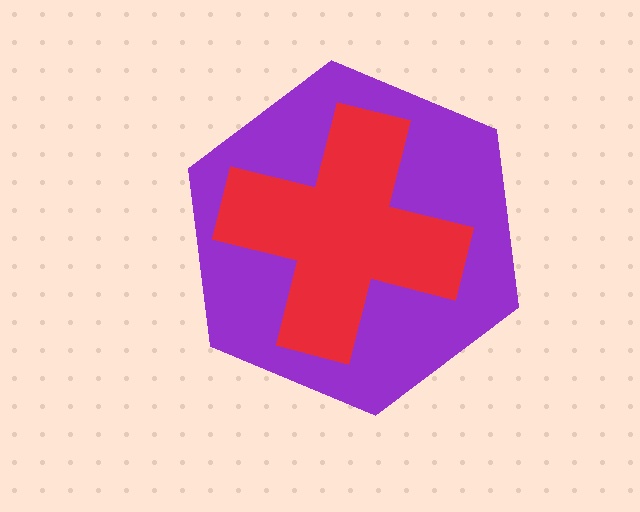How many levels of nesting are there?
2.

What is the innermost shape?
The red cross.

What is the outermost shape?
The purple hexagon.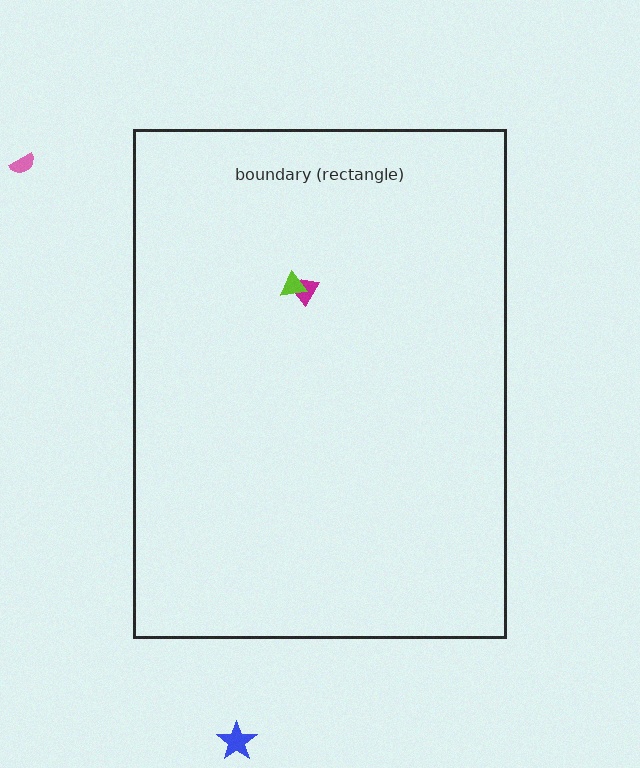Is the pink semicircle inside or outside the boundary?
Outside.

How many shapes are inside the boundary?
2 inside, 2 outside.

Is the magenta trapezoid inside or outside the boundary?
Inside.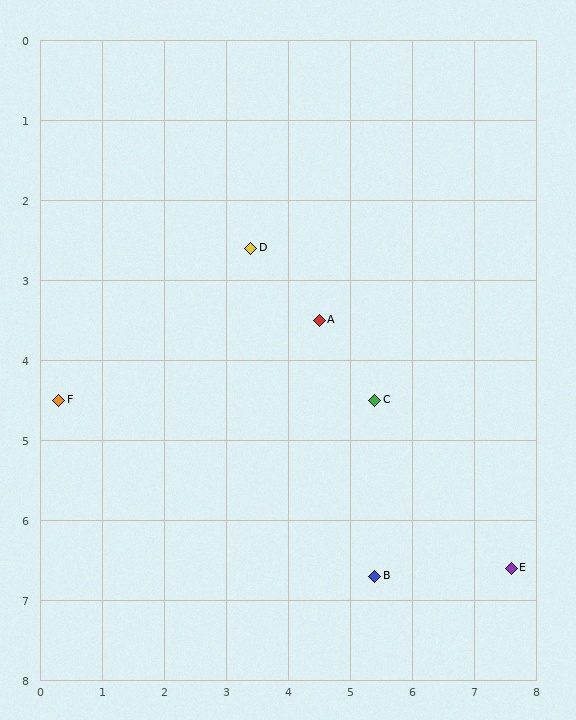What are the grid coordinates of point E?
Point E is at approximately (7.6, 6.6).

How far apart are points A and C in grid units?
Points A and C are about 1.3 grid units apart.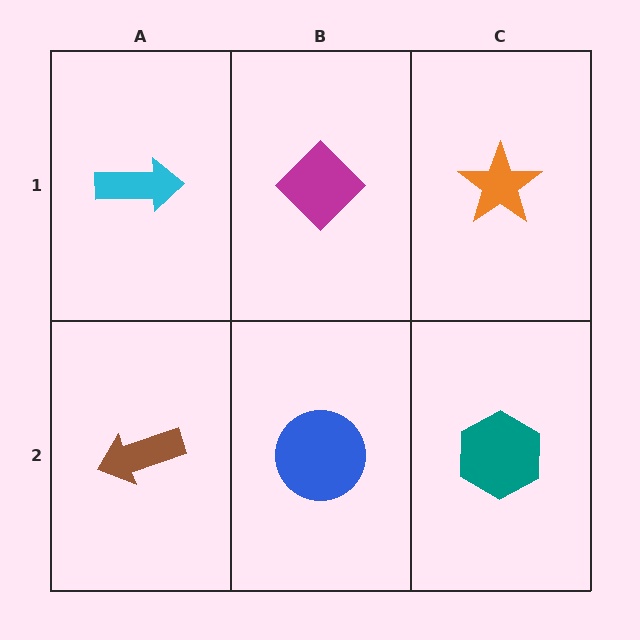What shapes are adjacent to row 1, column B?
A blue circle (row 2, column B), a cyan arrow (row 1, column A), an orange star (row 1, column C).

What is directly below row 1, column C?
A teal hexagon.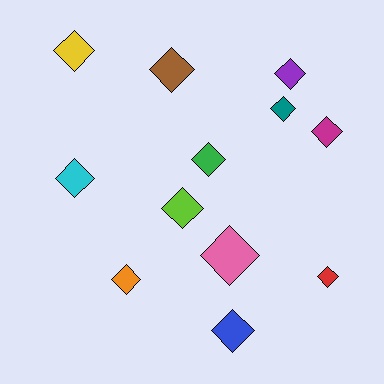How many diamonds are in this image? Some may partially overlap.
There are 12 diamonds.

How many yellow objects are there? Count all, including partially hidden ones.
There is 1 yellow object.